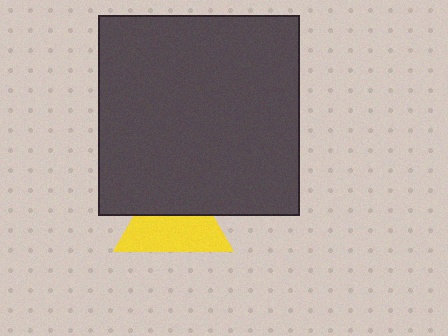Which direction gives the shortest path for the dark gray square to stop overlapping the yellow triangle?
Moving up gives the shortest separation.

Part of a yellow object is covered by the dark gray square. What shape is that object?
It is a triangle.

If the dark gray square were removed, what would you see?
You would see the complete yellow triangle.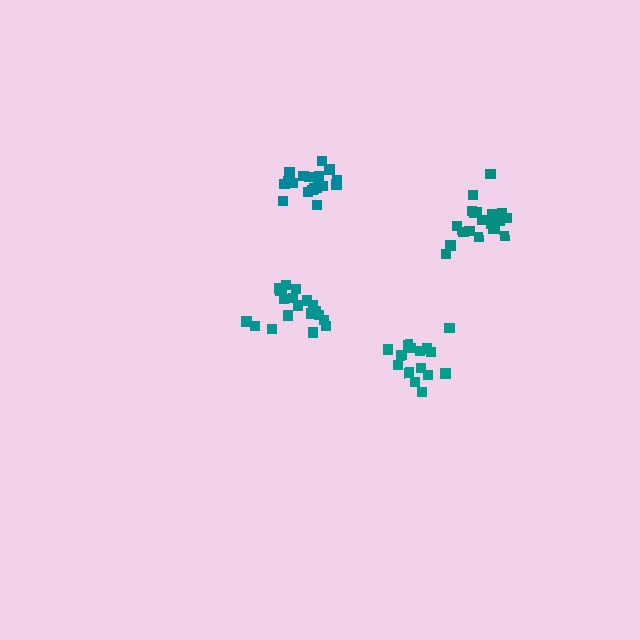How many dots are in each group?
Group 1: 20 dots, Group 2: 16 dots, Group 3: 20 dots, Group 4: 19 dots (75 total).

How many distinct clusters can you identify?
There are 4 distinct clusters.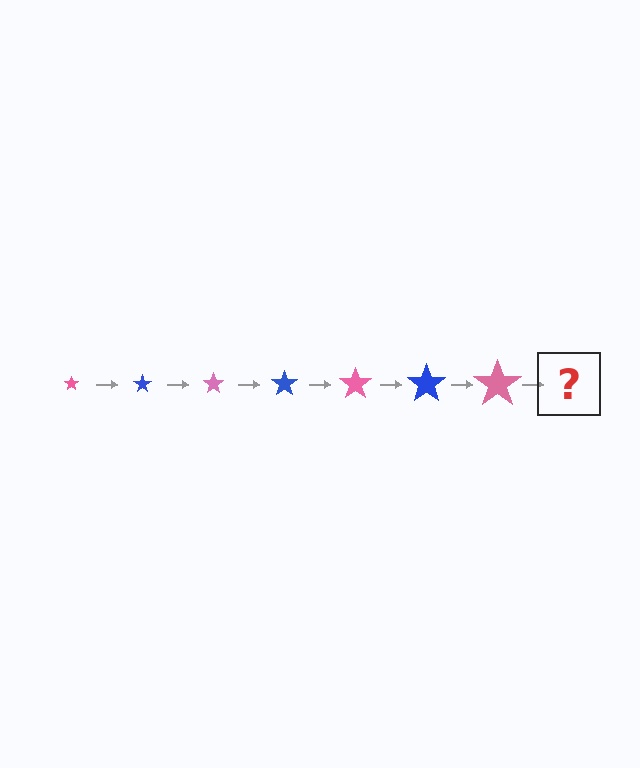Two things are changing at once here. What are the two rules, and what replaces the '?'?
The two rules are that the star grows larger each step and the color cycles through pink and blue. The '?' should be a blue star, larger than the previous one.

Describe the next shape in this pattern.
It should be a blue star, larger than the previous one.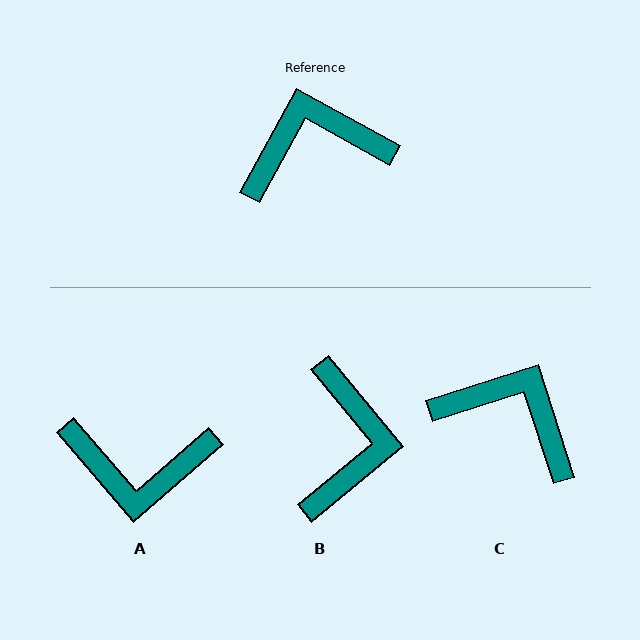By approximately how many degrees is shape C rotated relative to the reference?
Approximately 43 degrees clockwise.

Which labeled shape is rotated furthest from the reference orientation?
A, about 160 degrees away.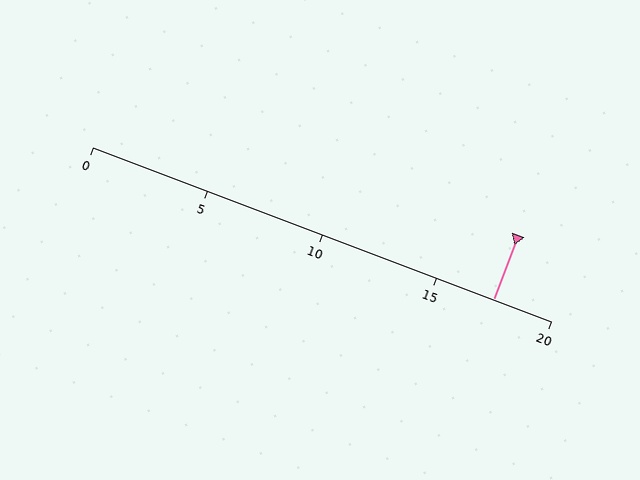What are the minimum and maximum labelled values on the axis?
The axis runs from 0 to 20.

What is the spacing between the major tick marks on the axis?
The major ticks are spaced 5 apart.